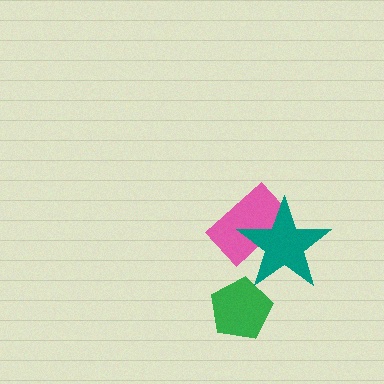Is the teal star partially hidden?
No, no other shape covers it.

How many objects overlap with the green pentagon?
0 objects overlap with the green pentagon.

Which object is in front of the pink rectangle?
The teal star is in front of the pink rectangle.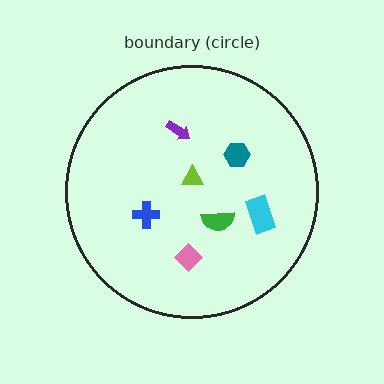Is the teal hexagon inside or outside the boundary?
Inside.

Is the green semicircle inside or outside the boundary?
Inside.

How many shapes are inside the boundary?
7 inside, 0 outside.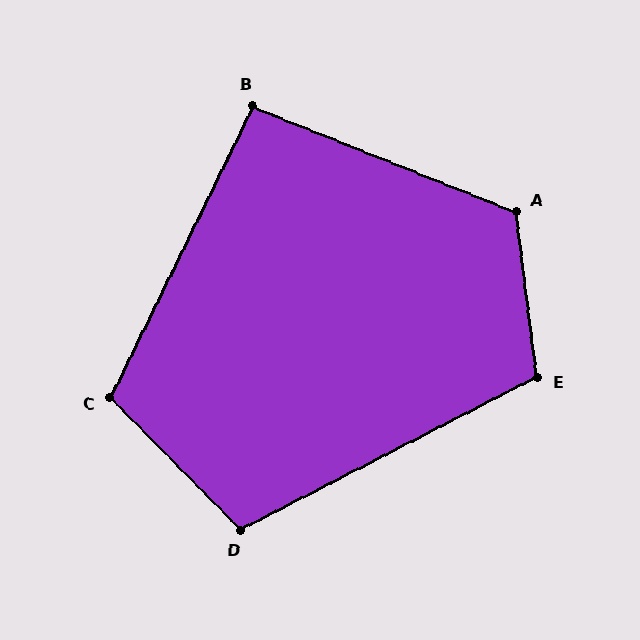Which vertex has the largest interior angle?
A, at approximately 119 degrees.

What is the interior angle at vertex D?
Approximately 107 degrees (obtuse).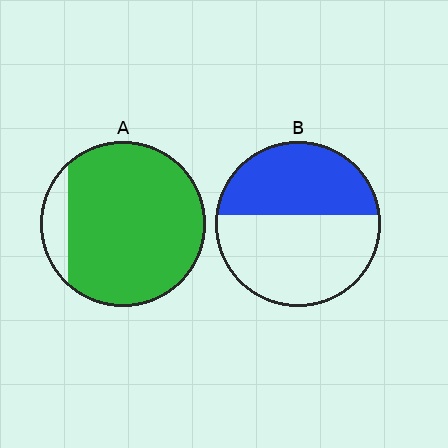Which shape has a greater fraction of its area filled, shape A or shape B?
Shape A.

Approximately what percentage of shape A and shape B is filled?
A is approximately 90% and B is approximately 45%.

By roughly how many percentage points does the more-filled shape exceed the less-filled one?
By roughly 45 percentage points (A over B).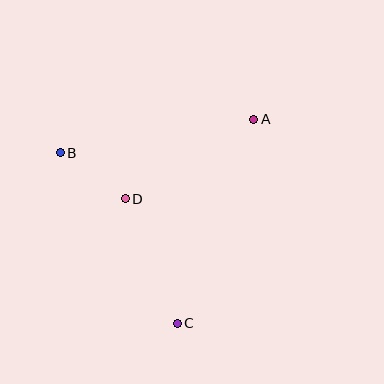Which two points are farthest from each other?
Points A and C are farthest from each other.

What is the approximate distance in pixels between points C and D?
The distance between C and D is approximately 135 pixels.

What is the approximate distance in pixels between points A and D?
The distance between A and D is approximately 151 pixels.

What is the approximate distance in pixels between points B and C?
The distance between B and C is approximately 207 pixels.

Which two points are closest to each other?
Points B and D are closest to each other.